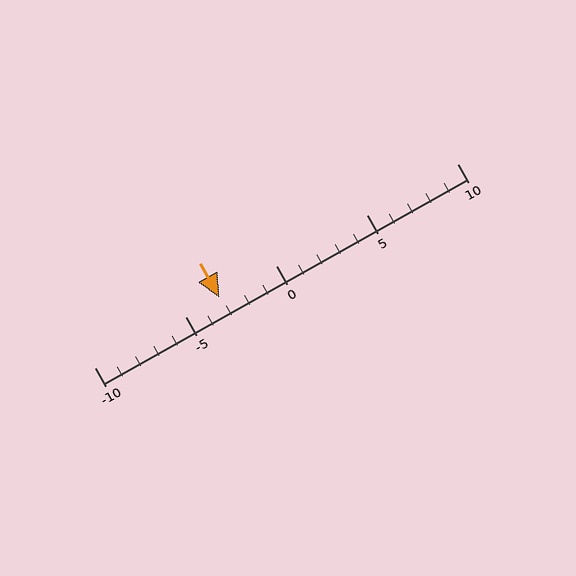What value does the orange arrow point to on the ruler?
The orange arrow points to approximately -3.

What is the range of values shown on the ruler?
The ruler shows values from -10 to 10.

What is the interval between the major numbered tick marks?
The major tick marks are spaced 5 units apart.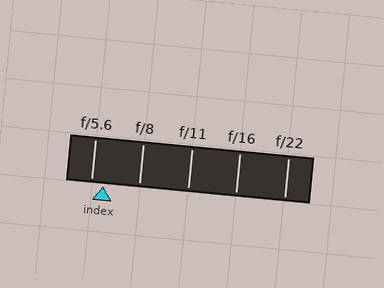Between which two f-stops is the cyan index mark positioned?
The index mark is between f/5.6 and f/8.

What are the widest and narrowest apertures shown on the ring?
The widest aperture shown is f/5.6 and the narrowest is f/22.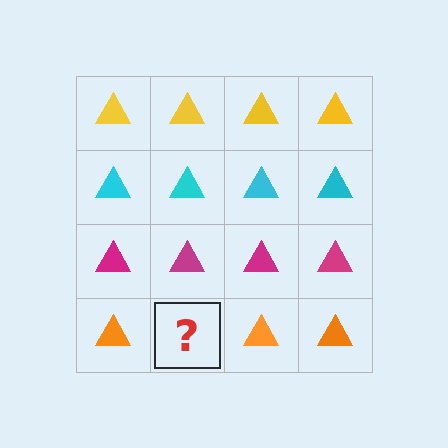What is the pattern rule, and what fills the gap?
The rule is that each row has a consistent color. The gap should be filled with an orange triangle.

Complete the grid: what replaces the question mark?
The question mark should be replaced with an orange triangle.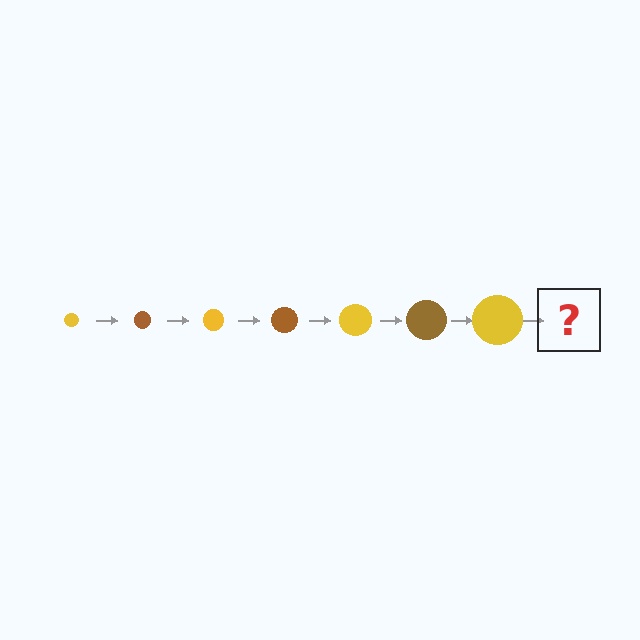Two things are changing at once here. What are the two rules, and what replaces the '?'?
The two rules are that the circle grows larger each step and the color cycles through yellow and brown. The '?' should be a brown circle, larger than the previous one.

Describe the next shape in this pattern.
It should be a brown circle, larger than the previous one.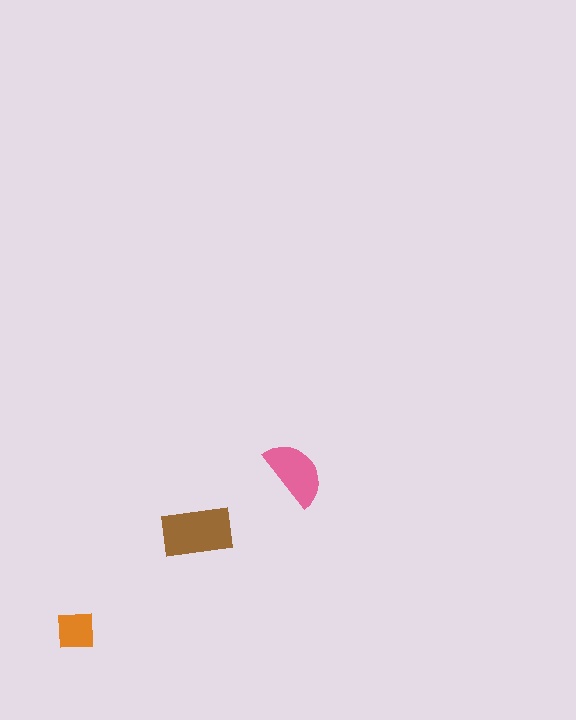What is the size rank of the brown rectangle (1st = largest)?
1st.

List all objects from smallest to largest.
The orange square, the pink semicircle, the brown rectangle.